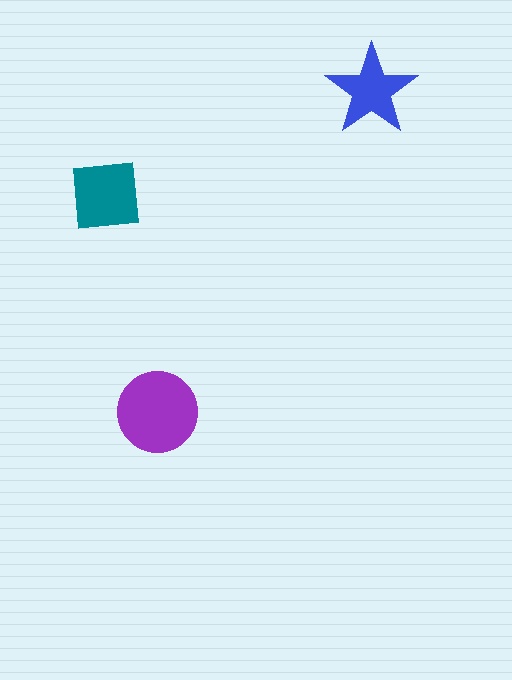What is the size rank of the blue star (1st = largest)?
3rd.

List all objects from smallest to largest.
The blue star, the teal square, the purple circle.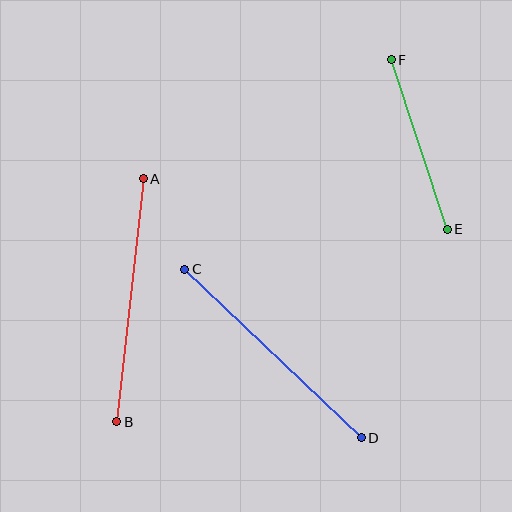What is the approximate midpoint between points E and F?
The midpoint is at approximately (419, 145) pixels.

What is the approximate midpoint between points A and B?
The midpoint is at approximately (130, 300) pixels.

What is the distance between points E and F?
The distance is approximately 178 pixels.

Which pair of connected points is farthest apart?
Points A and B are farthest apart.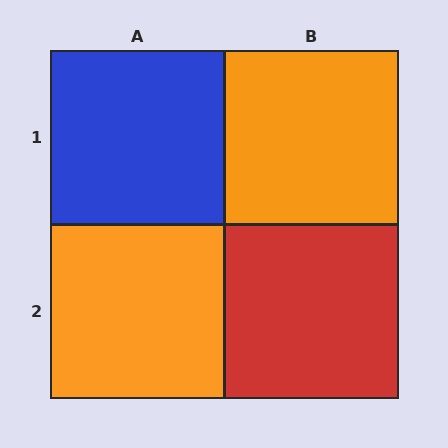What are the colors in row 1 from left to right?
Blue, orange.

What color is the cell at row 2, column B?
Red.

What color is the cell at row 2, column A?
Orange.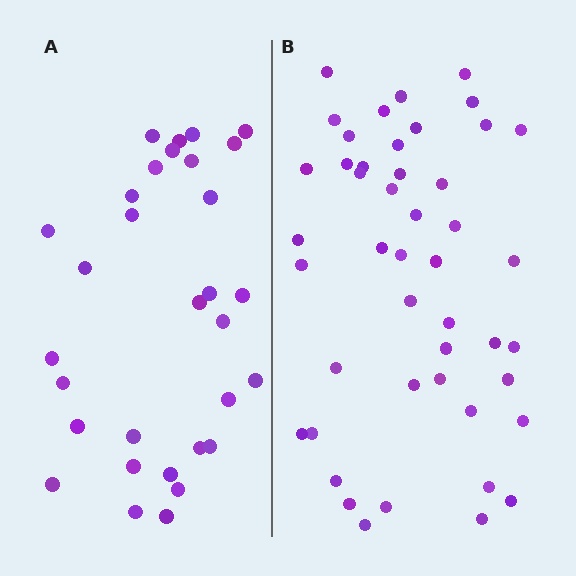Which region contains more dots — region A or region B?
Region B (the right region) has more dots.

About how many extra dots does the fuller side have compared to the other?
Region B has approximately 15 more dots than region A.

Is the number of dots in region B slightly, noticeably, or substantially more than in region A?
Region B has substantially more. The ratio is roughly 1.5 to 1.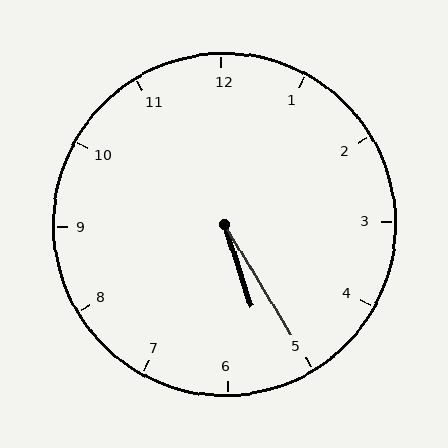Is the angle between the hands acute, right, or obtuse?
It is acute.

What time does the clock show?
5:25.